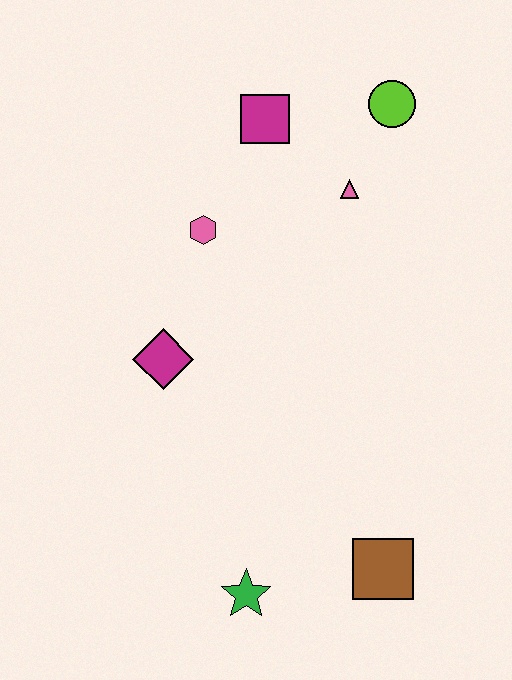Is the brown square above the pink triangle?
No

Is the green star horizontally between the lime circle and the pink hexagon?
Yes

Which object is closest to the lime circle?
The pink triangle is closest to the lime circle.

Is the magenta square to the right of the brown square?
No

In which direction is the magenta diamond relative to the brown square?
The magenta diamond is to the left of the brown square.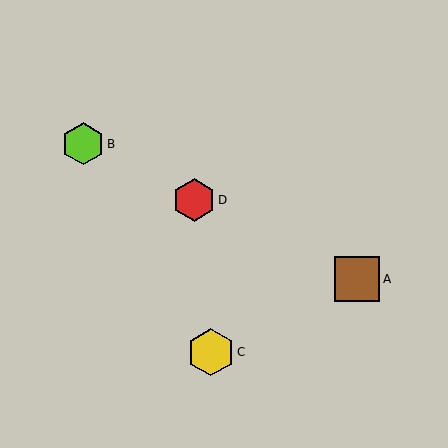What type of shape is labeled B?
Shape B is a lime hexagon.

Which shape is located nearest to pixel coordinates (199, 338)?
The yellow hexagon (labeled C) at (211, 352) is nearest to that location.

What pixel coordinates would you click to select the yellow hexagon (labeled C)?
Click at (211, 352) to select the yellow hexagon C.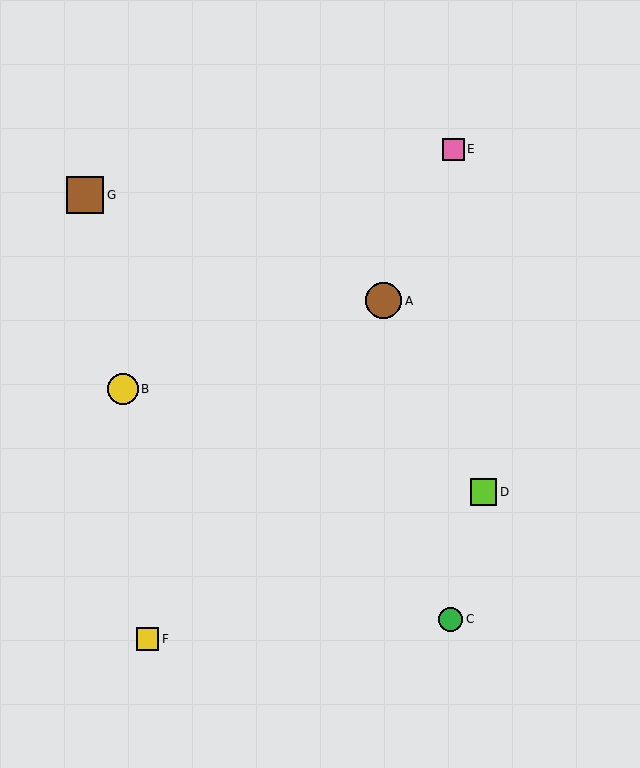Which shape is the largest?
The brown square (labeled G) is the largest.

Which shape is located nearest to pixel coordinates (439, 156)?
The pink square (labeled E) at (454, 149) is nearest to that location.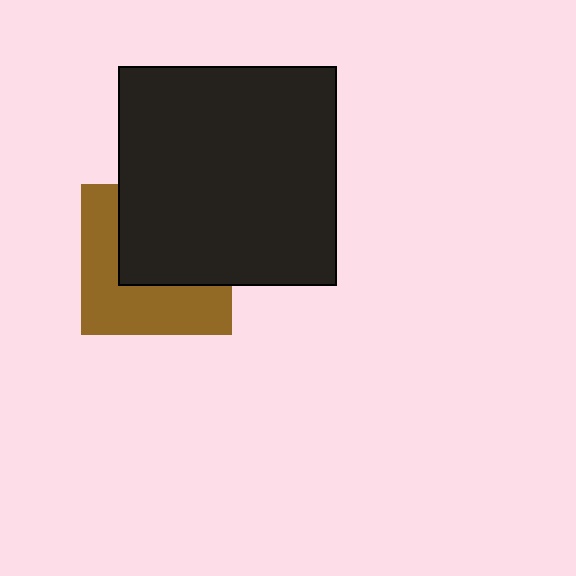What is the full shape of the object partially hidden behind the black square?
The partially hidden object is a brown square.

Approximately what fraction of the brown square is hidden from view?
Roughly 51% of the brown square is hidden behind the black square.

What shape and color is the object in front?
The object in front is a black square.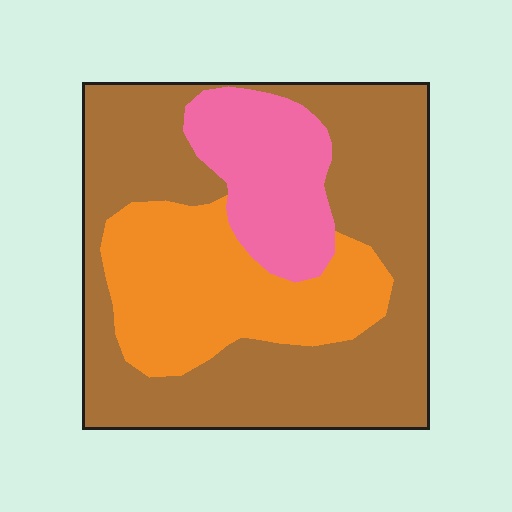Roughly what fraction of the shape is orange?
Orange covers about 25% of the shape.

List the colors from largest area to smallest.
From largest to smallest: brown, orange, pink.